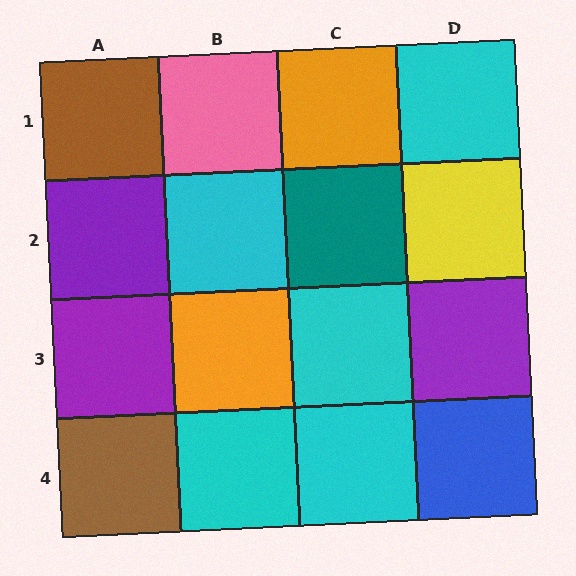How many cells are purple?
3 cells are purple.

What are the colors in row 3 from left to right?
Purple, orange, cyan, purple.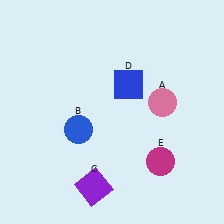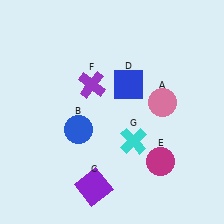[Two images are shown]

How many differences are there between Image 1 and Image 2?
There are 2 differences between the two images.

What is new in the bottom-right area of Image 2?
A cyan cross (G) was added in the bottom-right area of Image 2.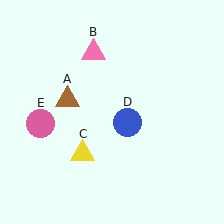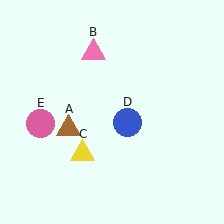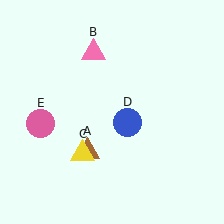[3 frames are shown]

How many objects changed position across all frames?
1 object changed position: brown triangle (object A).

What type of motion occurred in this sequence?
The brown triangle (object A) rotated counterclockwise around the center of the scene.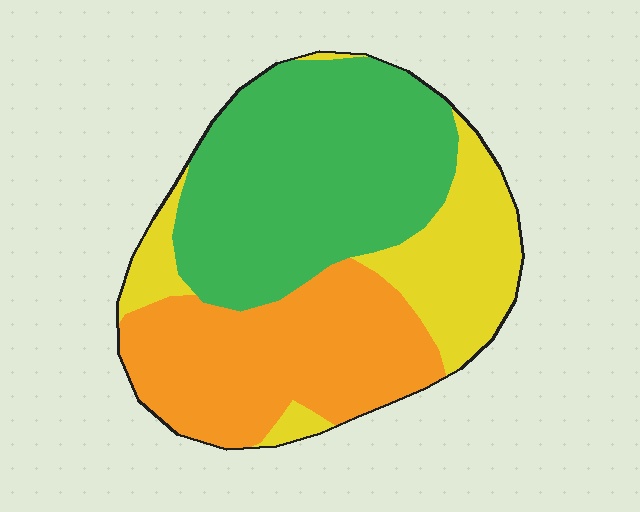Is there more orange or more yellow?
Orange.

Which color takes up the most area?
Green, at roughly 45%.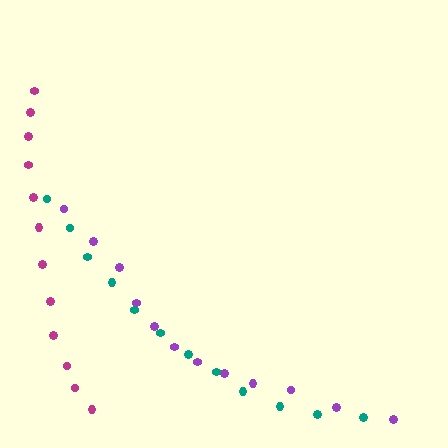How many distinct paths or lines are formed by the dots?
There are 3 distinct paths.